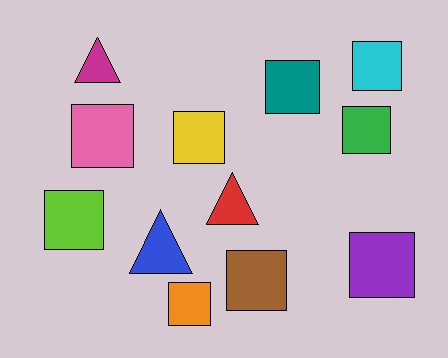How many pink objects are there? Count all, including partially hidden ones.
There is 1 pink object.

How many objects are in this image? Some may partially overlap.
There are 12 objects.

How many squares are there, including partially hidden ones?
There are 9 squares.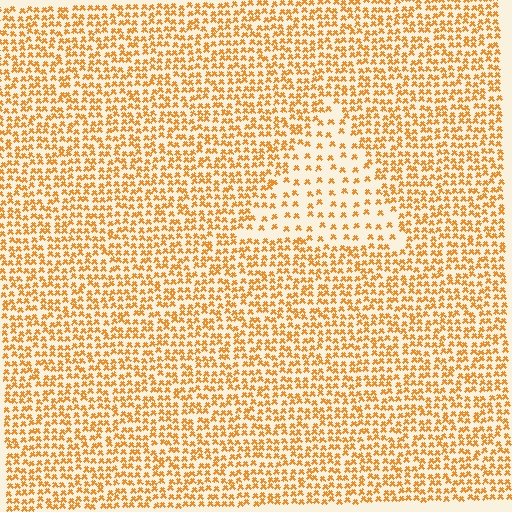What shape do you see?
I see a triangle.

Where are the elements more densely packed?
The elements are more densely packed outside the triangle boundary.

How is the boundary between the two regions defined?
The boundary is defined by a change in element density (approximately 2.3x ratio). All elements are the same color, size, and shape.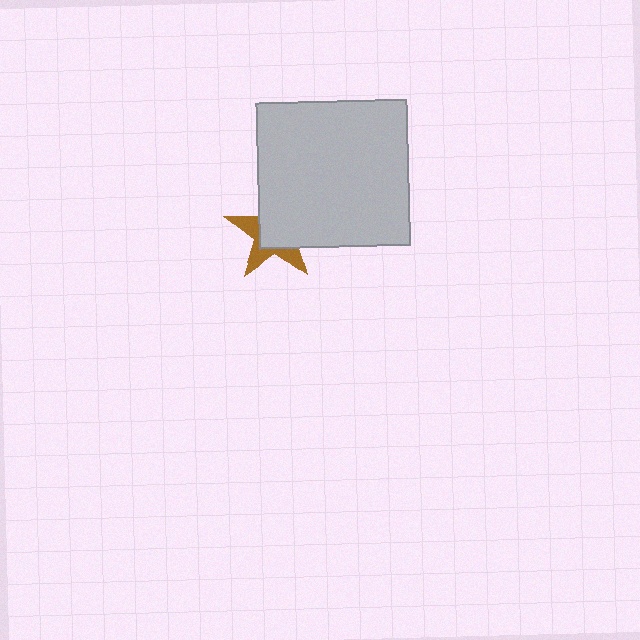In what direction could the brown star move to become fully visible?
The brown star could move toward the lower-left. That would shift it out from behind the light gray rectangle entirely.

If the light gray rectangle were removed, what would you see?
You would see the complete brown star.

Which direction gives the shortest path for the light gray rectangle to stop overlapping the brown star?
Moving toward the upper-right gives the shortest separation.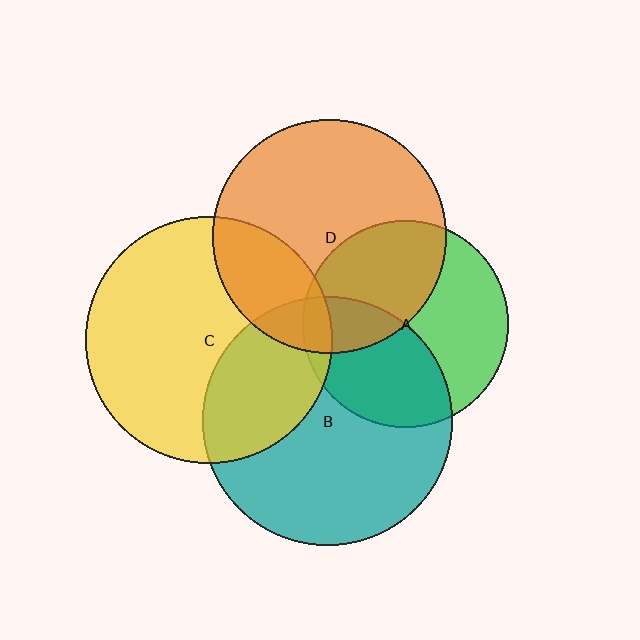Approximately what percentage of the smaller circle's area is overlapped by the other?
Approximately 30%.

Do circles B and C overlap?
Yes.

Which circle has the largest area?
Circle B (teal).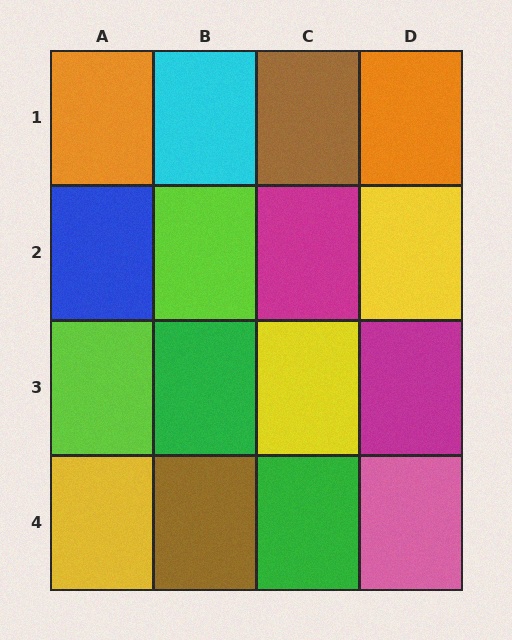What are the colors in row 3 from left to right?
Lime, green, yellow, magenta.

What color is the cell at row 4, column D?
Pink.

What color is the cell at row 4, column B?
Brown.